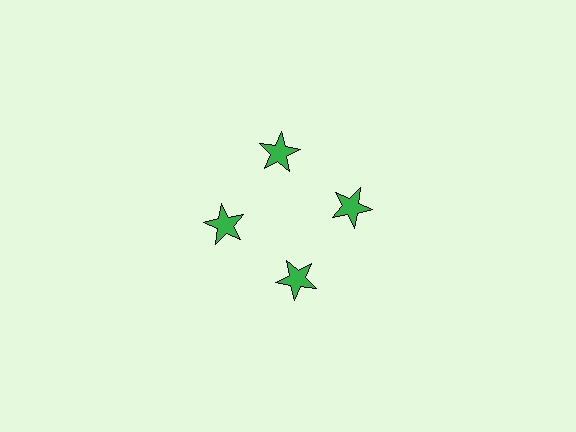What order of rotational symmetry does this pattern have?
This pattern has 4-fold rotational symmetry.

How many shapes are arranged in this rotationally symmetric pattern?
There are 4 shapes, arranged in 4 groups of 1.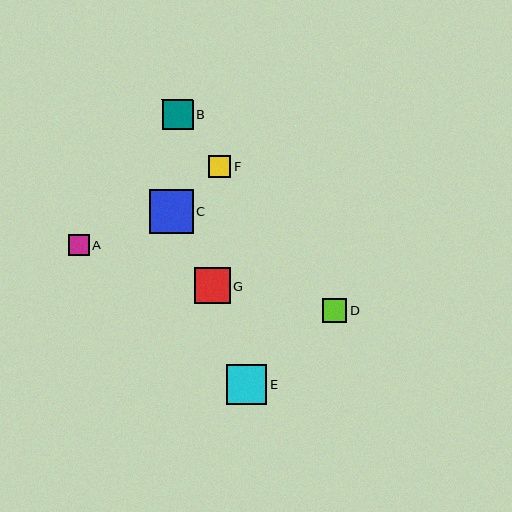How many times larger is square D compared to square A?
Square D is approximately 1.1 times the size of square A.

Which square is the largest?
Square C is the largest with a size of approximately 44 pixels.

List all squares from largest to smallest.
From largest to smallest: C, E, G, B, D, F, A.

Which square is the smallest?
Square A is the smallest with a size of approximately 21 pixels.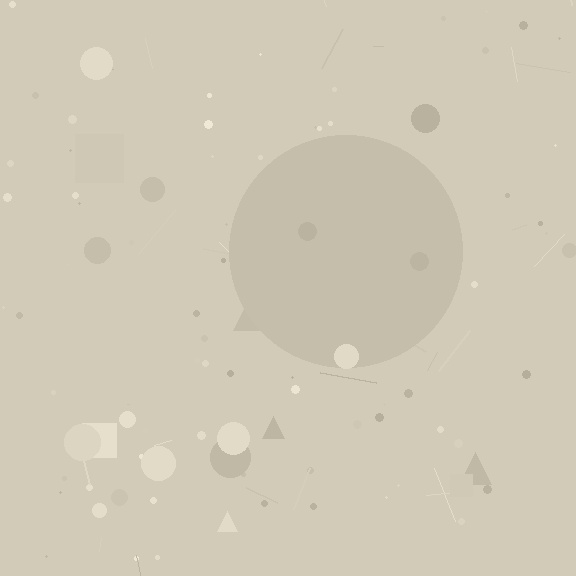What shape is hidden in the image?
A circle is hidden in the image.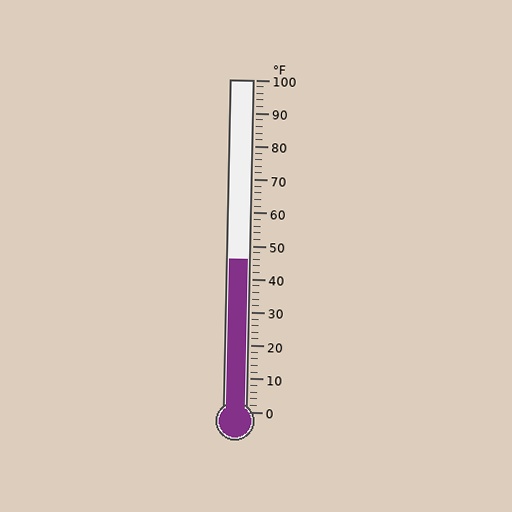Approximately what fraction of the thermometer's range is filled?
The thermometer is filled to approximately 45% of its range.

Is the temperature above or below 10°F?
The temperature is above 10°F.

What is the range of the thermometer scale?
The thermometer scale ranges from 0°F to 100°F.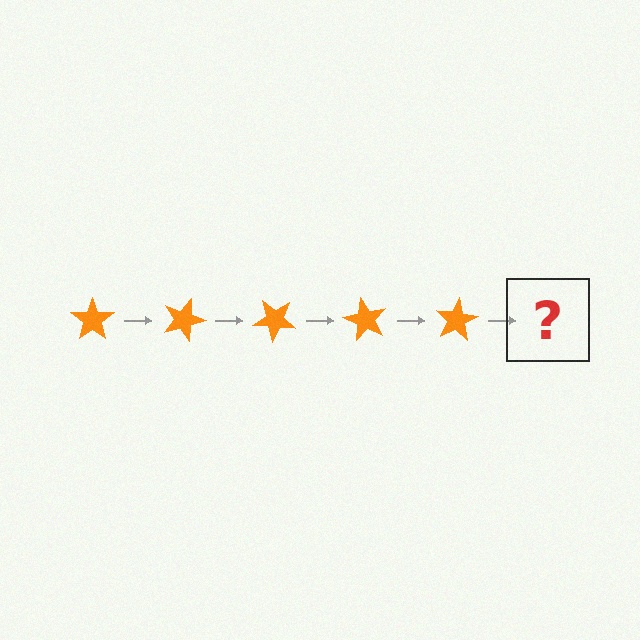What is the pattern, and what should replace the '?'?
The pattern is that the star rotates 20 degrees each step. The '?' should be an orange star rotated 100 degrees.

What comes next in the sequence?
The next element should be an orange star rotated 100 degrees.